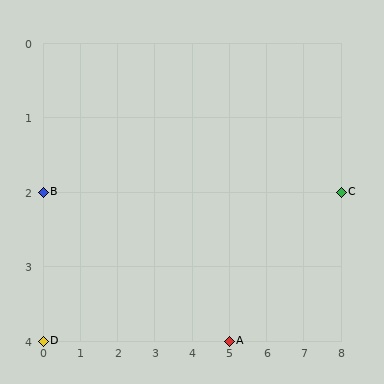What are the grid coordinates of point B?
Point B is at grid coordinates (0, 2).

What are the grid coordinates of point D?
Point D is at grid coordinates (0, 4).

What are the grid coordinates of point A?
Point A is at grid coordinates (5, 4).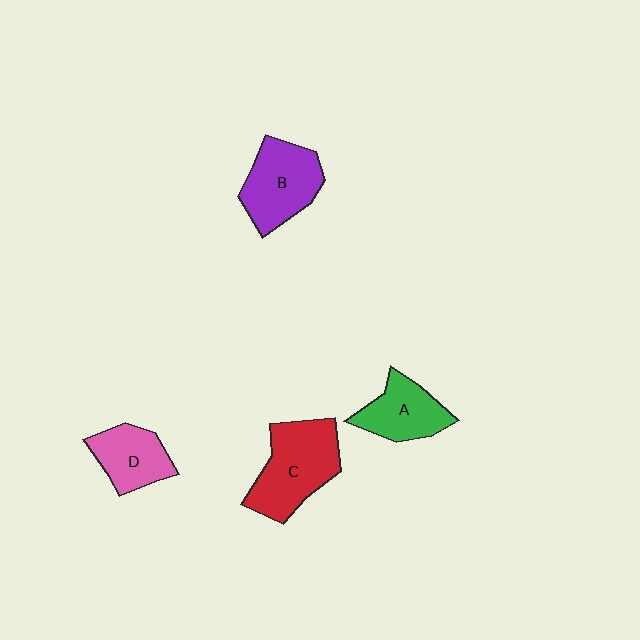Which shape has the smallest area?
Shape D (pink).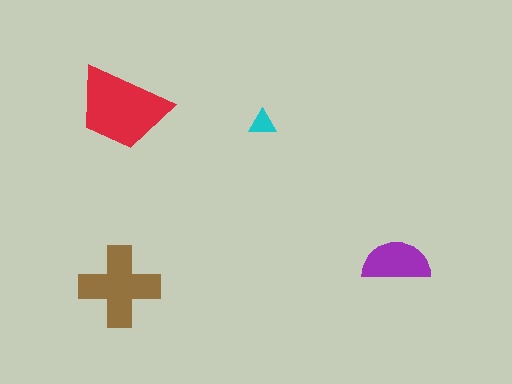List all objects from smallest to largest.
The cyan triangle, the purple semicircle, the brown cross, the red trapezoid.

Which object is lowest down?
The brown cross is bottommost.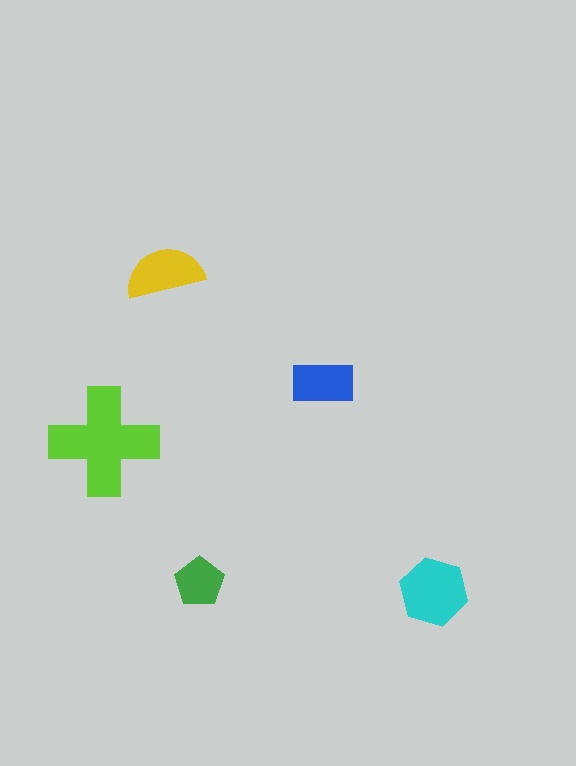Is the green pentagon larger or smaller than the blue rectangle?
Smaller.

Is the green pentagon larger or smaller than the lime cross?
Smaller.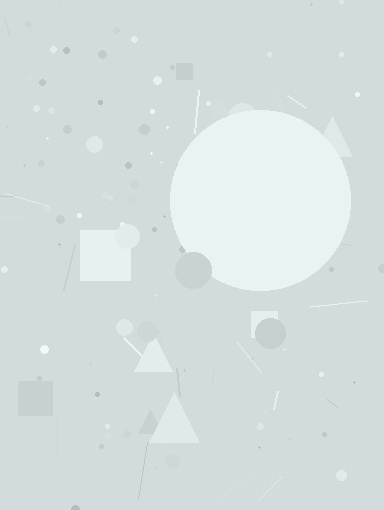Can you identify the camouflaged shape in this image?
The camouflaged shape is a circle.